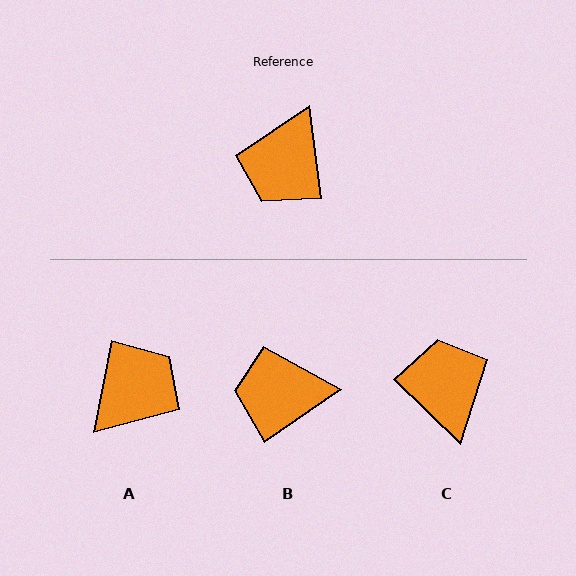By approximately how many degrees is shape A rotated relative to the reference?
Approximately 161 degrees counter-clockwise.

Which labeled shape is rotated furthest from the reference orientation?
A, about 161 degrees away.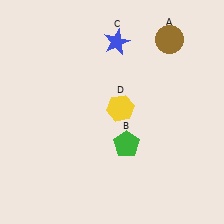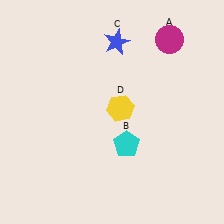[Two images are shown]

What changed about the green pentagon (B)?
In Image 1, B is green. In Image 2, it changed to cyan.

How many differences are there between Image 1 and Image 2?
There are 2 differences between the two images.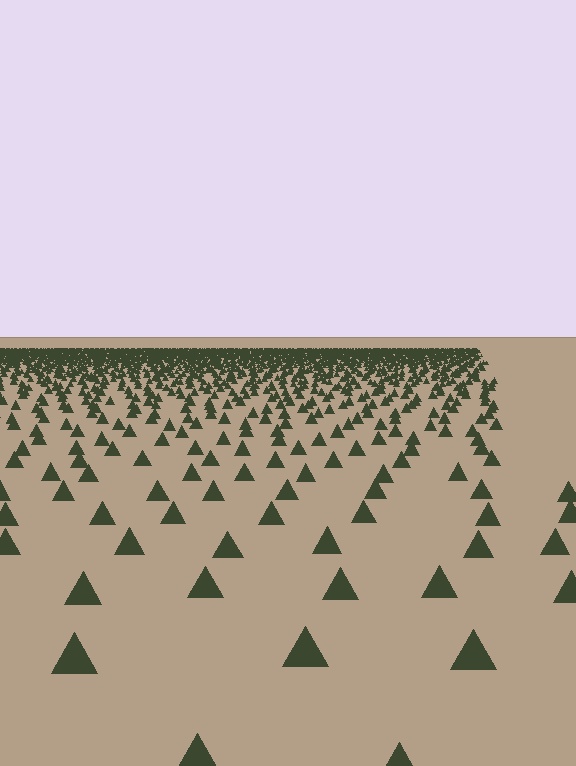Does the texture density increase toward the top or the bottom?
Density increases toward the top.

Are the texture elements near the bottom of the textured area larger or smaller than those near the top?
Larger. Near the bottom, elements are closer to the viewer and appear at a bigger on-screen size.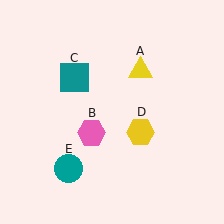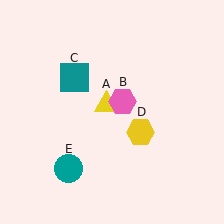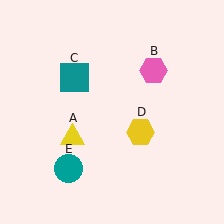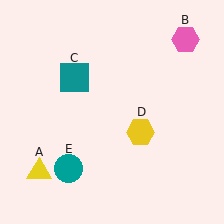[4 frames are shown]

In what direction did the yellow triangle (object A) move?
The yellow triangle (object A) moved down and to the left.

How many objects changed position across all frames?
2 objects changed position: yellow triangle (object A), pink hexagon (object B).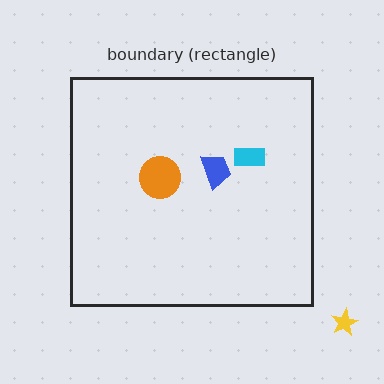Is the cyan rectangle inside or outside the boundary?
Inside.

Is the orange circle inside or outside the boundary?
Inside.